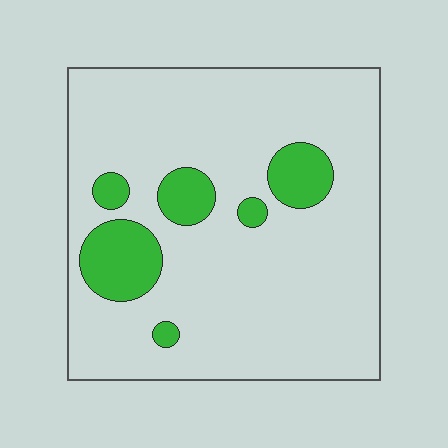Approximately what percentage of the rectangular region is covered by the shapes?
Approximately 15%.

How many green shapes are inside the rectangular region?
6.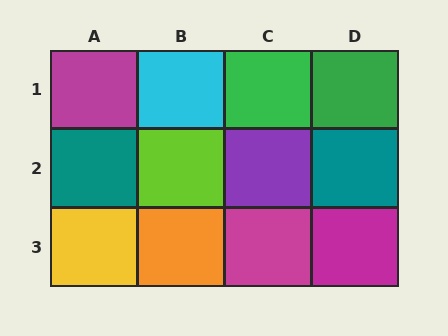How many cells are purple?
1 cell is purple.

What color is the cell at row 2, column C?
Purple.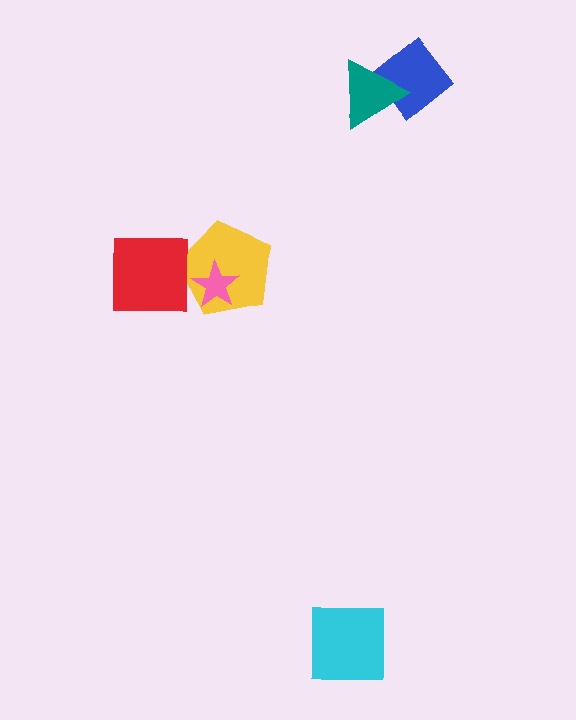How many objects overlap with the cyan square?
0 objects overlap with the cyan square.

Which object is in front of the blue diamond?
The teal triangle is in front of the blue diamond.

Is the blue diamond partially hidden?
Yes, it is partially covered by another shape.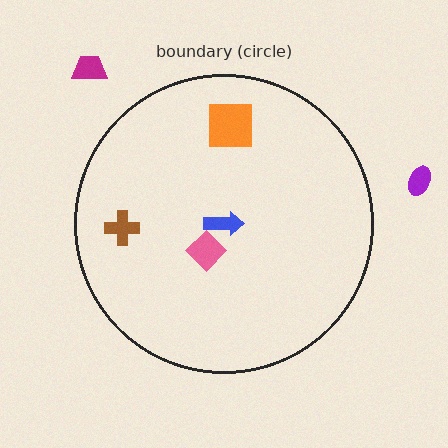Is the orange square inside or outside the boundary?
Inside.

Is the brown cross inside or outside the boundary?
Inside.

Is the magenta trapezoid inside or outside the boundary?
Outside.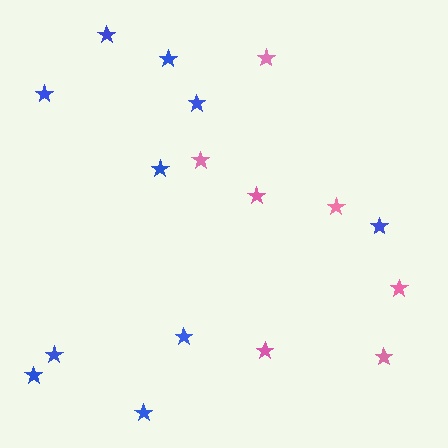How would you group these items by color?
There are 2 groups: one group of blue stars (10) and one group of pink stars (7).